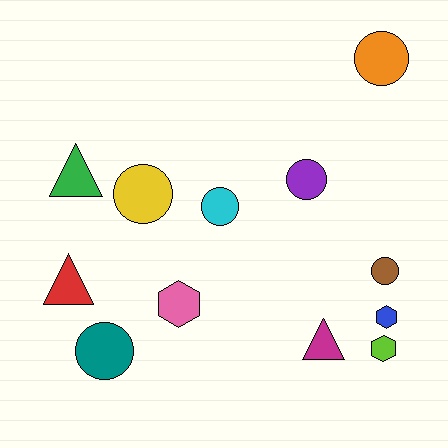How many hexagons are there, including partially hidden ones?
There are 3 hexagons.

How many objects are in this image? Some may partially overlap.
There are 12 objects.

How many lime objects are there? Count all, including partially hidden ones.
There is 1 lime object.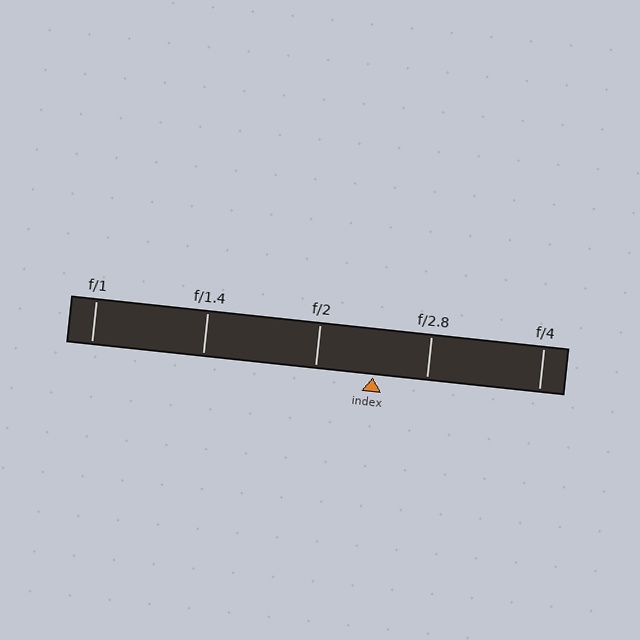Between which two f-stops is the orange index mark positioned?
The index mark is between f/2 and f/2.8.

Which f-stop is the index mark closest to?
The index mark is closest to f/2.8.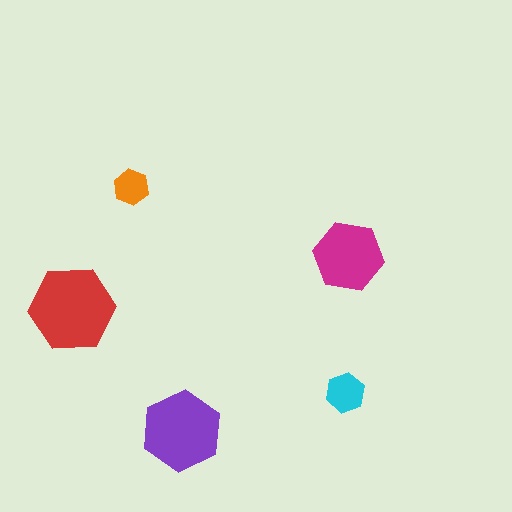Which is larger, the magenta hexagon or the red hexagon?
The red one.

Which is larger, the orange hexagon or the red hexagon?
The red one.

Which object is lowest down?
The purple hexagon is bottommost.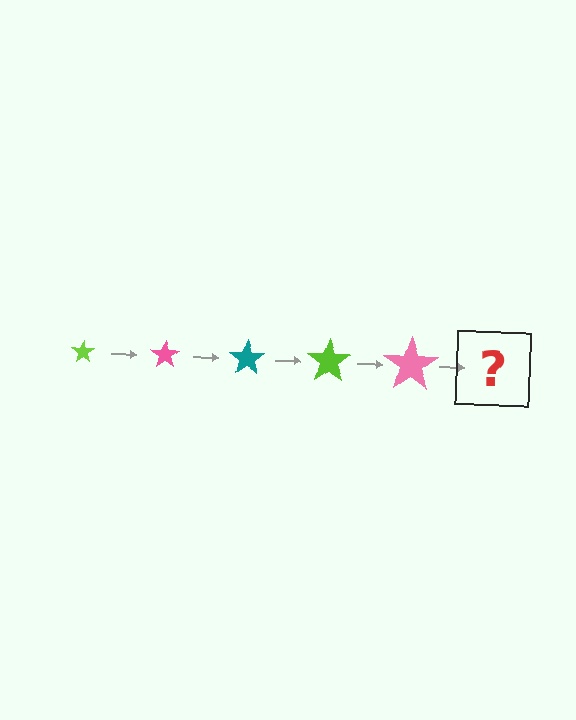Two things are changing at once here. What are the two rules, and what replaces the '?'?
The two rules are that the star grows larger each step and the color cycles through lime, pink, and teal. The '?' should be a teal star, larger than the previous one.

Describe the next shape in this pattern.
It should be a teal star, larger than the previous one.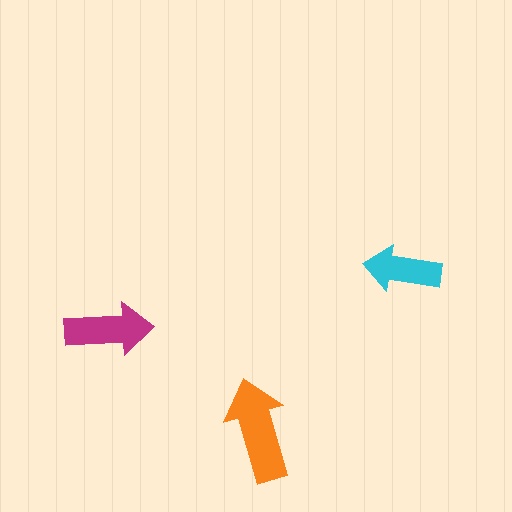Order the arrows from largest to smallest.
the orange one, the magenta one, the cyan one.